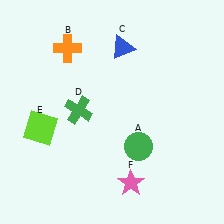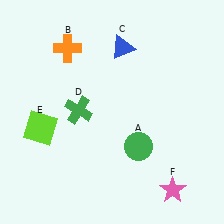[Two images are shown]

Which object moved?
The pink star (F) moved right.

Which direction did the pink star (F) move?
The pink star (F) moved right.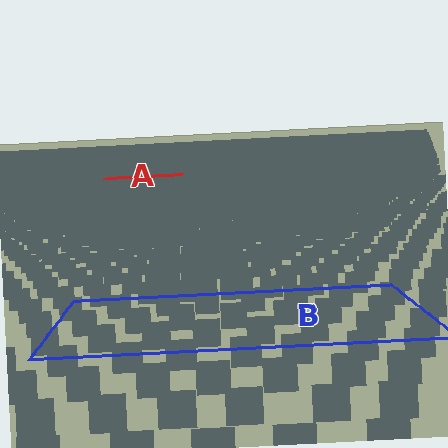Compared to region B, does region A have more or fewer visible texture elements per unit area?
Region A has more texture elements per unit area — they are packed more densely because it is farther away.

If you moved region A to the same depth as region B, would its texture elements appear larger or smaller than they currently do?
They would appear larger. At a closer depth, the same texture elements are projected at a bigger on-screen size.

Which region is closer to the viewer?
Region B is closer. The texture elements there are larger and more spread out.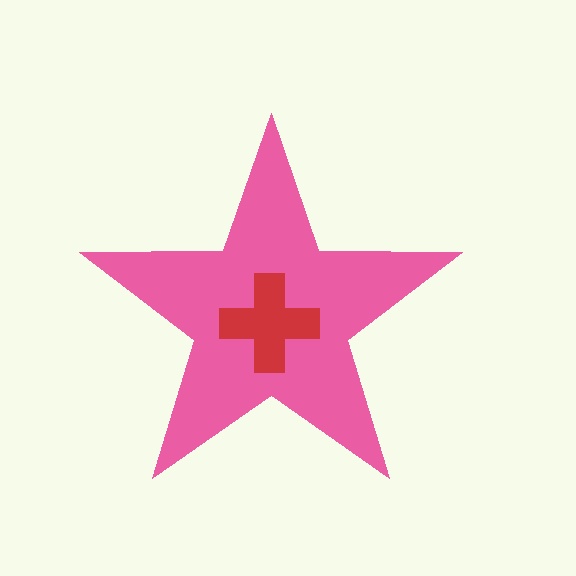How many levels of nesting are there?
2.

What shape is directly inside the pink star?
The red cross.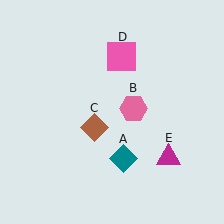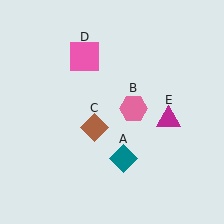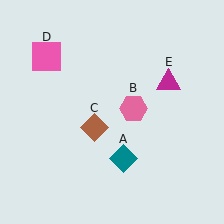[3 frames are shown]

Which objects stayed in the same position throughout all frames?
Teal diamond (object A) and pink hexagon (object B) and brown diamond (object C) remained stationary.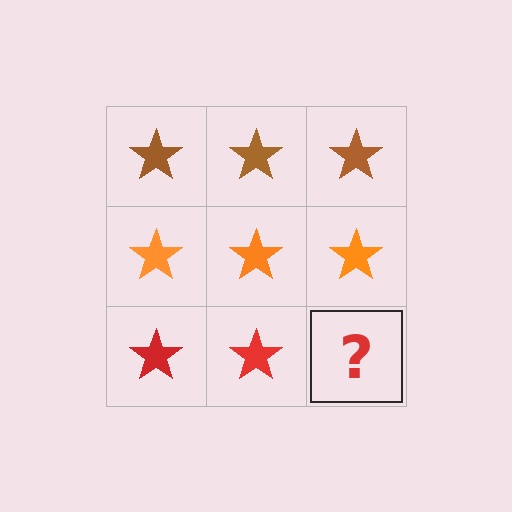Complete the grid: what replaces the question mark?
The question mark should be replaced with a red star.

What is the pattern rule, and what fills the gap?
The rule is that each row has a consistent color. The gap should be filled with a red star.